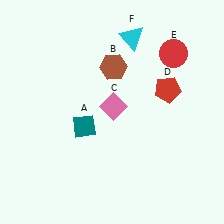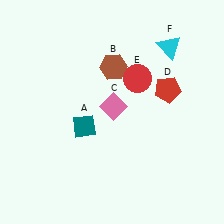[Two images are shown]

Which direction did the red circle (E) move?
The red circle (E) moved left.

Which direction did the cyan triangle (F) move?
The cyan triangle (F) moved right.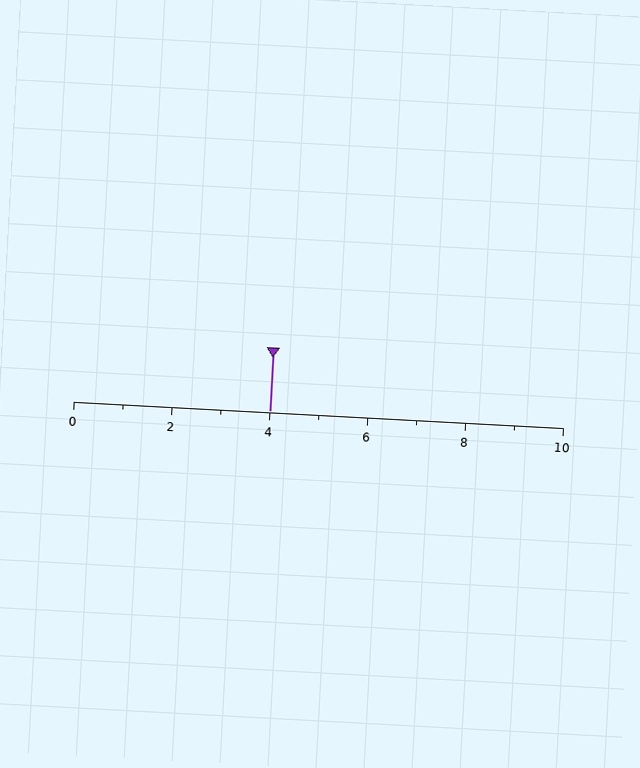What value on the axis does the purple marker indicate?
The marker indicates approximately 4.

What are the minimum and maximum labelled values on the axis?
The axis runs from 0 to 10.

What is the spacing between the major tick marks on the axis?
The major ticks are spaced 2 apart.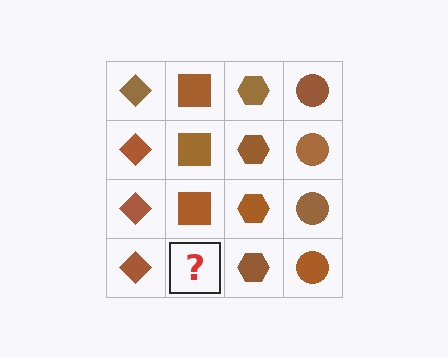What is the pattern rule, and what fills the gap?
The rule is that each column has a consistent shape. The gap should be filled with a brown square.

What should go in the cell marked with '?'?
The missing cell should contain a brown square.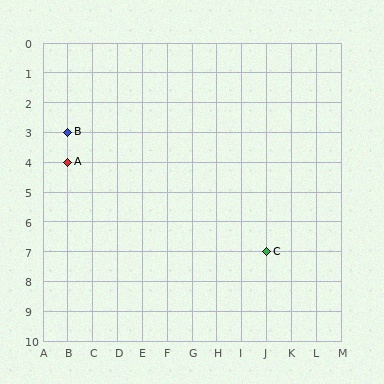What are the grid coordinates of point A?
Point A is at grid coordinates (B, 4).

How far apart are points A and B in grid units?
Points A and B are 1 row apart.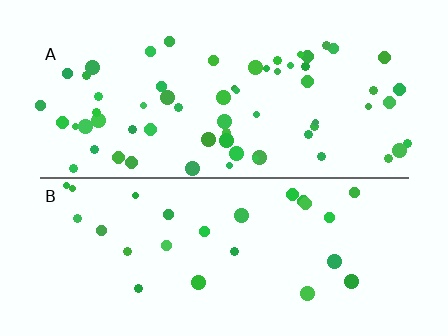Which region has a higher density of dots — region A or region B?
A (the top).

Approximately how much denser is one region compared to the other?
Approximately 2.4× — region A over region B.